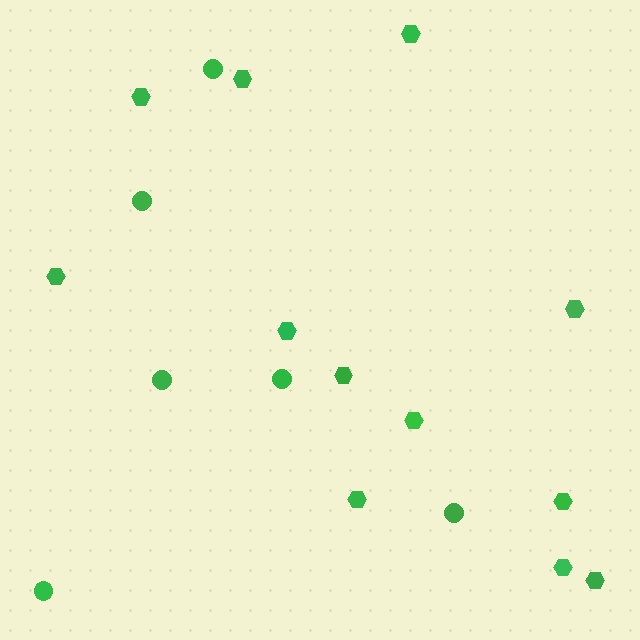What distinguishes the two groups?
There are 2 groups: one group of circles (6) and one group of hexagons (12).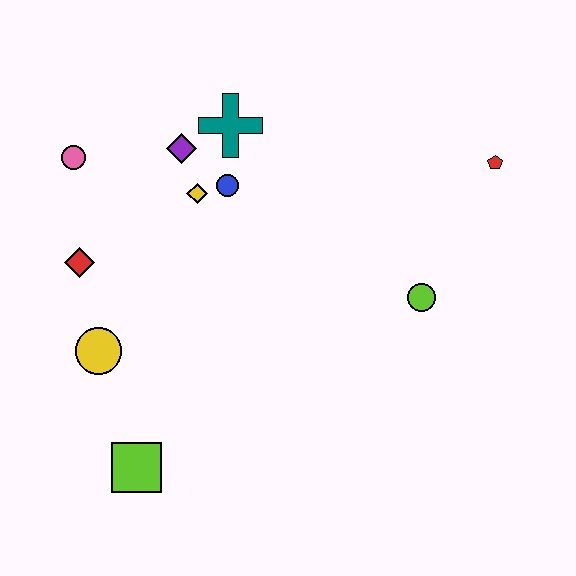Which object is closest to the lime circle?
The red pentagon is closest to the lime circle.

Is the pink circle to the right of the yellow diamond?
No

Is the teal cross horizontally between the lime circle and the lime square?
Yes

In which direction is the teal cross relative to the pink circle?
The teal cross is to the right of the pink circle.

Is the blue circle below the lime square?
No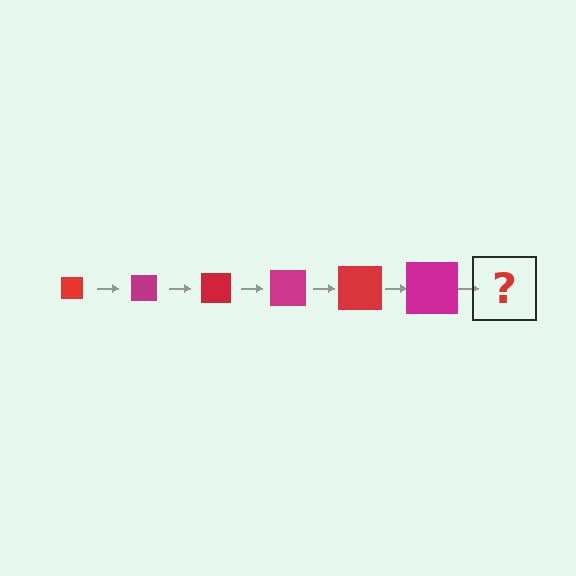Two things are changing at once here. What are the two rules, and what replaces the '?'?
The two rules are that the square grows larger each step and the color cycles through red and magenta. The '?' should be a red square, larger than the previous one.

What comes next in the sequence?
The next element should be a red square, larger than the previous one.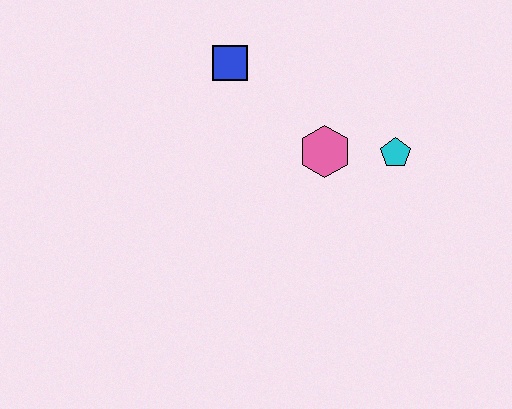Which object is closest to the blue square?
The pink hexagon is closest to the blue square.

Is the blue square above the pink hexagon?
Yes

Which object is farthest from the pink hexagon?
The blue square is farthest from the pink hexagon.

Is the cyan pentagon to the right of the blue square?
Yes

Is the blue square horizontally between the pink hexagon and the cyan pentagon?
No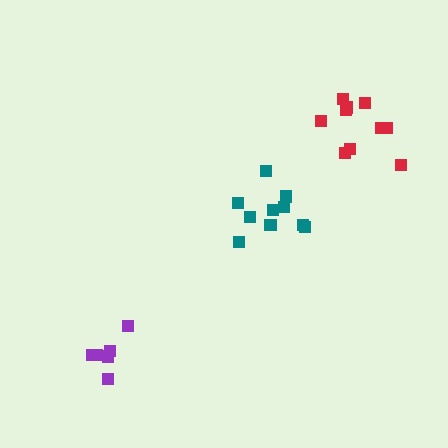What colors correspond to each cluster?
The clusters are colored: teal, purple, red.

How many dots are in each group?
Group 1: 10 dots, Group 2: 6 dots, Group 3: 10 dots (26 total).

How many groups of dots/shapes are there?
There are 3 groups.